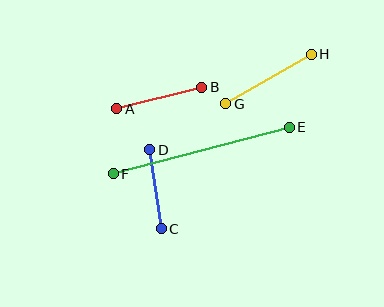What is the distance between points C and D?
The distance is approximately 80 pixels.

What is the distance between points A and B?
The distance is approximately 87 pixels.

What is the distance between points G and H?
The distance is approximately 99 pixels.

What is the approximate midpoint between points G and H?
The midpoint is at approximately (268, 79) pixels.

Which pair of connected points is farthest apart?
Points E and F are farthest apart.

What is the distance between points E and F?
The distance is approximately 182 pixels.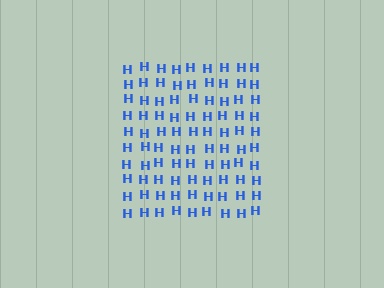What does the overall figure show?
The overall figure shows a square.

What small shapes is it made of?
It is made of small letter H's.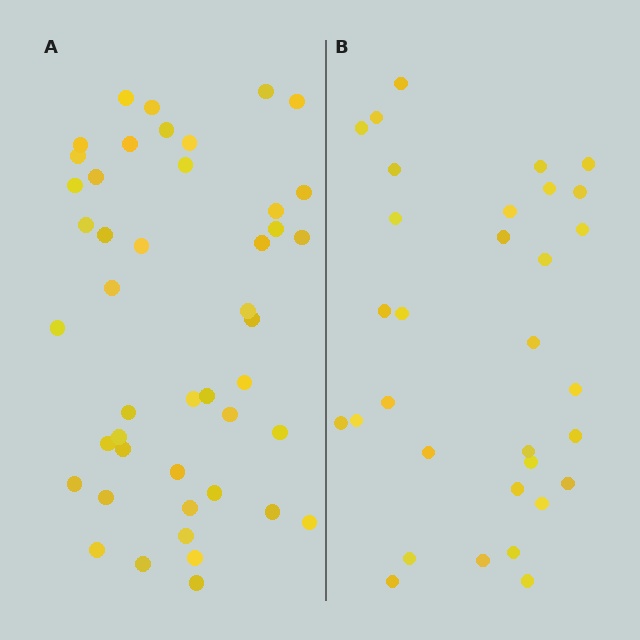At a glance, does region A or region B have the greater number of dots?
Region A (the left region) has more dots.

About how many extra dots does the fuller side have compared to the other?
Region A has approximately 15 more dots than region B.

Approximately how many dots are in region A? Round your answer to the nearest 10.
About 40 dots. (The exact count is 45, which rounds to 40.)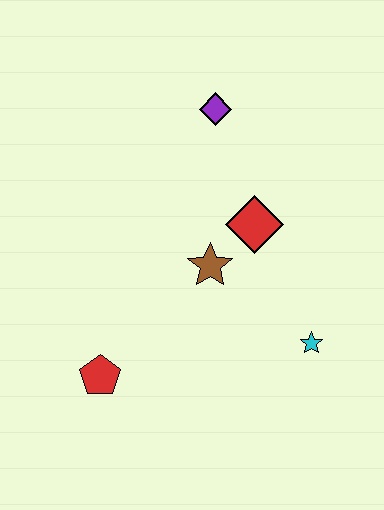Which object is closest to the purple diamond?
The red diamond is closest to the purple diamond.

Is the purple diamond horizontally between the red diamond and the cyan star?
No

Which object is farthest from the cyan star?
The purple diamond is farthest from the cyan star.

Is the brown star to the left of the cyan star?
Yes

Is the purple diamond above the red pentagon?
Yes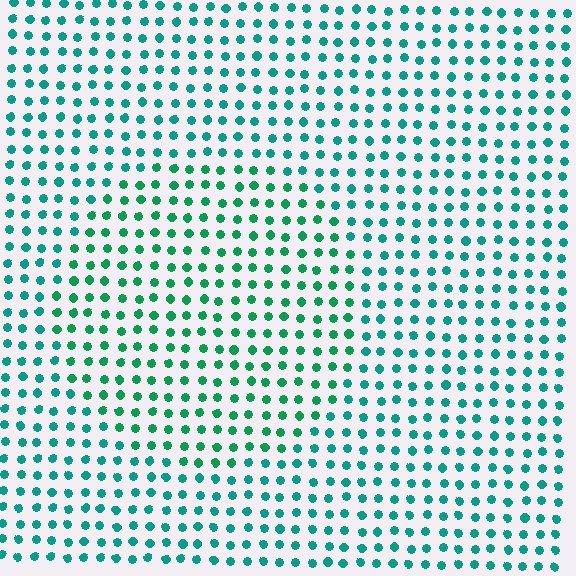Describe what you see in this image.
The image is filled with small teal elements in a uniform arrangement. A circle-shaped region is visible where the elements are tinted to a slightly different hue, forming a subtle color boundary.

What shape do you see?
I see a circle.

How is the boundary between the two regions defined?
The boundary is defined purely by a slight shift in hue (about 22 degrees). Spacing, size, and orientation are identical on both sides.